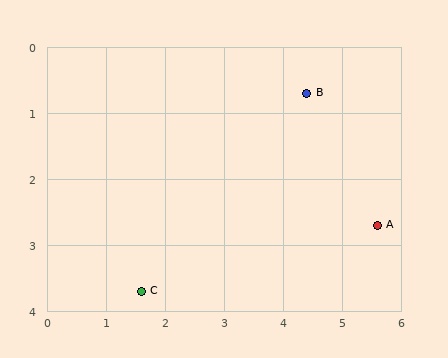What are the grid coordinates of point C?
Point C is at approximately (1.6, 3.7).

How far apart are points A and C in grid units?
Points A and C are about 4.1 grid units apart.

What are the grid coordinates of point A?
Point A is at approximately (5.6, 2.7).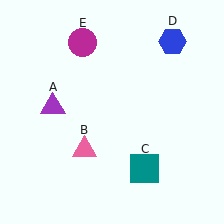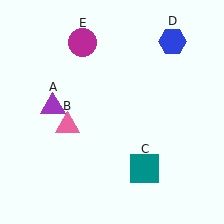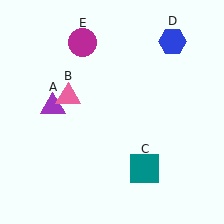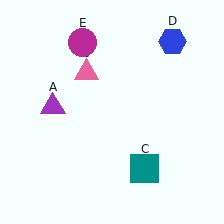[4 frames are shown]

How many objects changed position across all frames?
1 object changed position: pink triangle (object B).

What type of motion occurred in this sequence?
The pink triangle (object B) rotated clockwise around the center of the scene.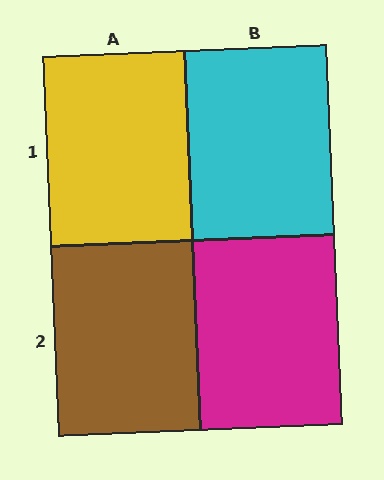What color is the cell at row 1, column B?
Cyan.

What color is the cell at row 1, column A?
Yellow.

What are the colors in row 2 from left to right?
Brown, magenta.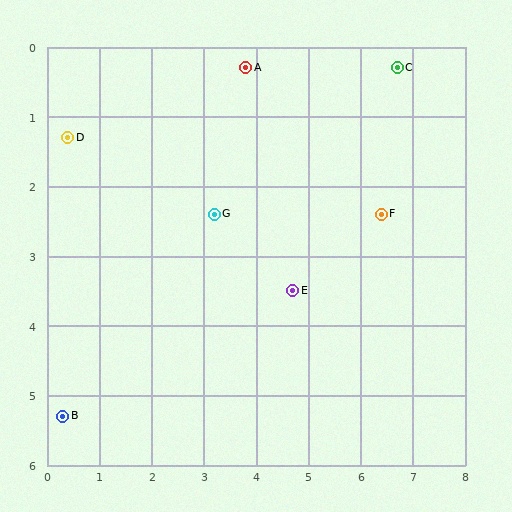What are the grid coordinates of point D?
Point D is at approximately (0.4, 1.3).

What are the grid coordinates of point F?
Point F is at approximately (6.4, 2.4).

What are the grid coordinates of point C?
Point C is at approximately (6.7, 0.3).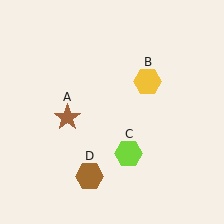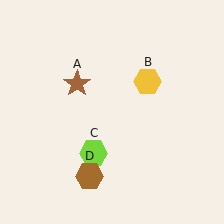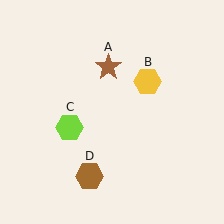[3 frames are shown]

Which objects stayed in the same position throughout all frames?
Yellow hexagon (object B) and brown hexagon (object D) remained stationary.